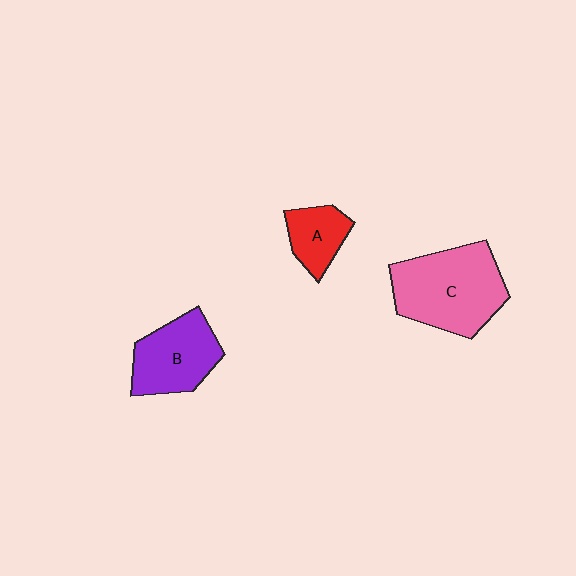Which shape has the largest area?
Shape C (pink).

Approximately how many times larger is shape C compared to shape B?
Approximately 1.4 times.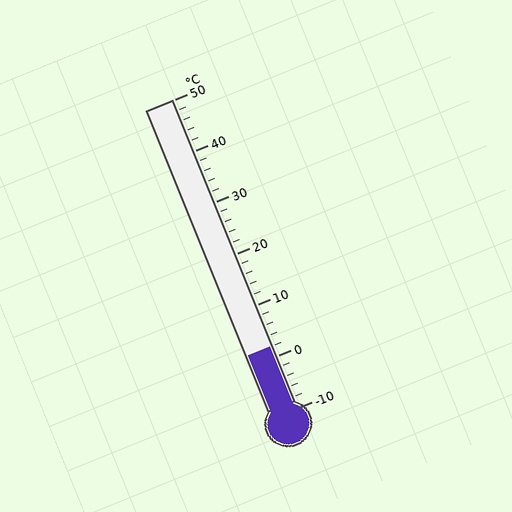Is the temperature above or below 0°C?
The temperature is above 0°C.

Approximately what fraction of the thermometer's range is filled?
The thermometer is filled to approximately 20% of its range.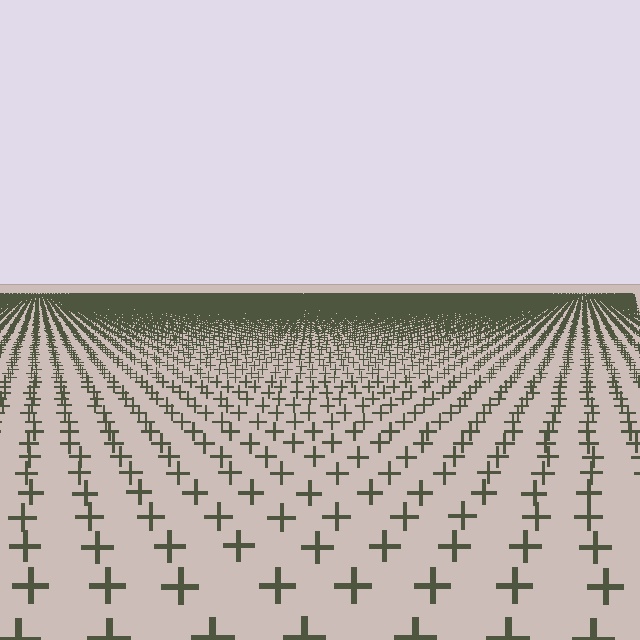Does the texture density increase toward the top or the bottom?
Density increases toward the top.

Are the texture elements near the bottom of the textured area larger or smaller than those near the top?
Larger. Near the bottom, elements are closer to the viewer and appear at a bigger on-screen size.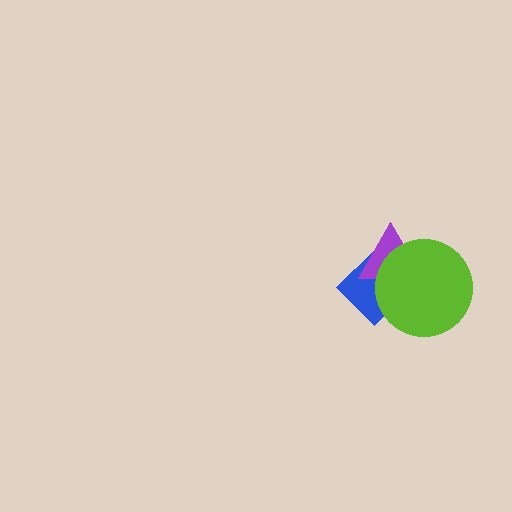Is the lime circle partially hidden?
No, no other shape covers it.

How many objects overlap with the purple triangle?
2 objects overlap with the purple triangle.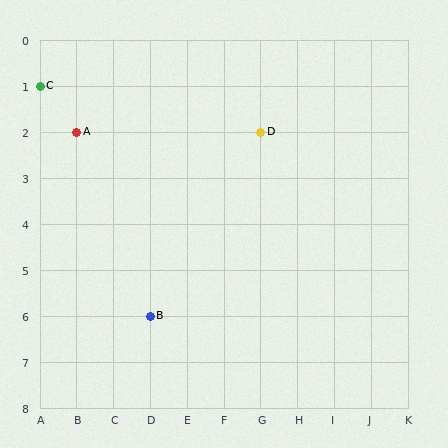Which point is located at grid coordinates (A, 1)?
Point C is at (A, 1).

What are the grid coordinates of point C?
Point C is at grid coordinates (A, 1).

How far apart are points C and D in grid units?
Points C and D are 6 columns and 1 row apart (about 6.1 grid units diagonally).